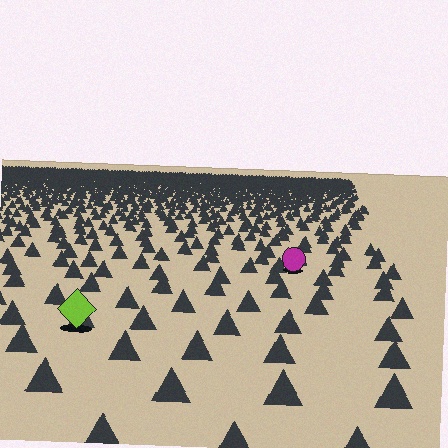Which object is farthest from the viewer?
The magenta circle is farthest from the viewer. It appears smaller and the ground texture around it is denser.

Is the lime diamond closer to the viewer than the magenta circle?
Yes. The lime diamond is closer — you can tell from the texture gradient: the ground texture is coarser near it.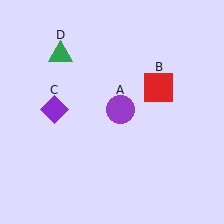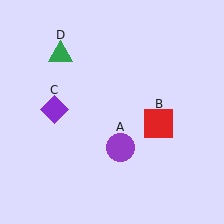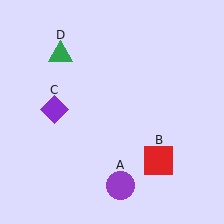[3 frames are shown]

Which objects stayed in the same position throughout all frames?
Purple diamond (object C) and green triangle (object D) remained stationary.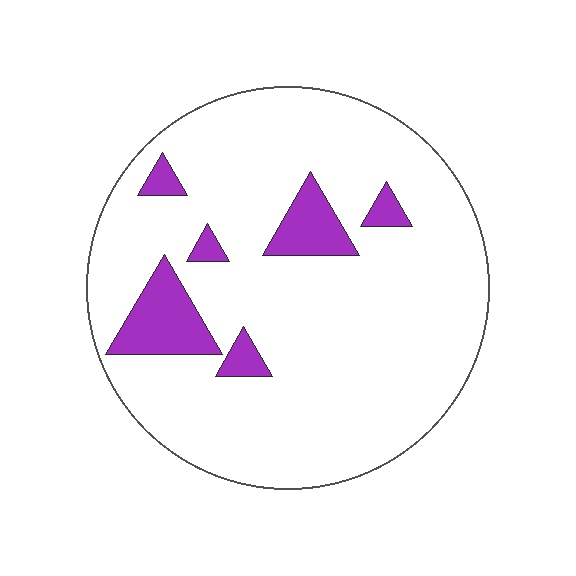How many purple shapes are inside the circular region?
6.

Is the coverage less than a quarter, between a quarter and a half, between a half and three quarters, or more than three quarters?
Less than a quarter.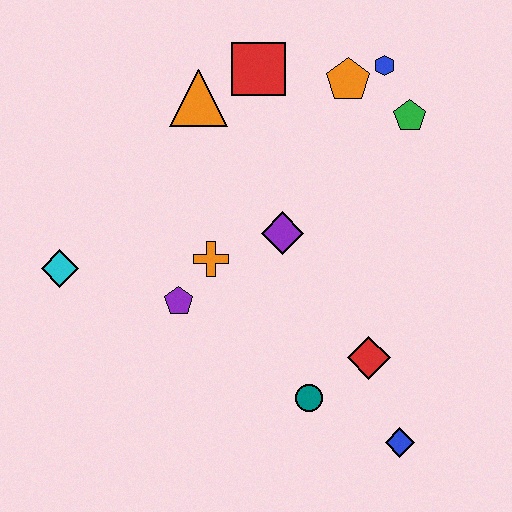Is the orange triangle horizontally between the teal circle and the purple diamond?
No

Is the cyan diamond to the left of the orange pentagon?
Yes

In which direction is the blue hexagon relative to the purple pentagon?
The blue hexagon is above the purple pentagon.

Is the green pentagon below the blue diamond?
No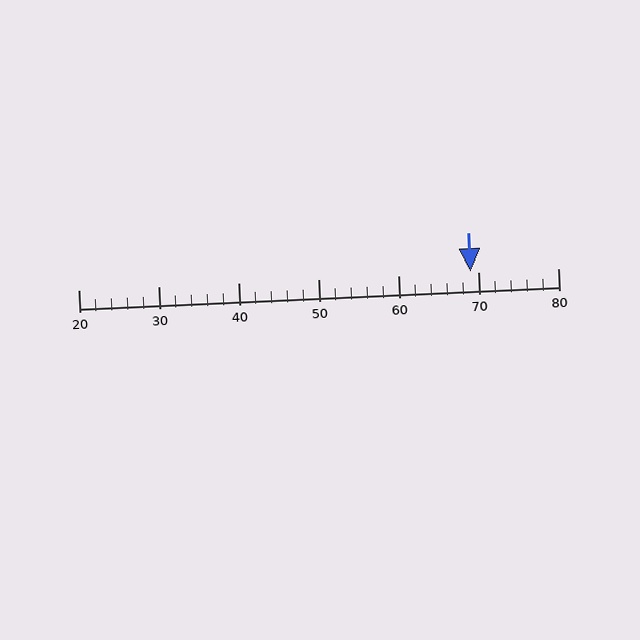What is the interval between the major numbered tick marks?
The major tick marks are spaced 10 units apart.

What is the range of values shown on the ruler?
The ruler shows values from 20 to 80.